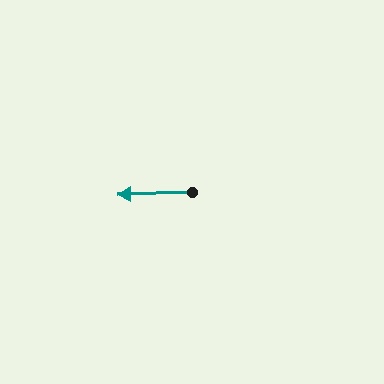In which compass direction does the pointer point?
West.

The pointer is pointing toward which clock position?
Roughly 9 o'clock.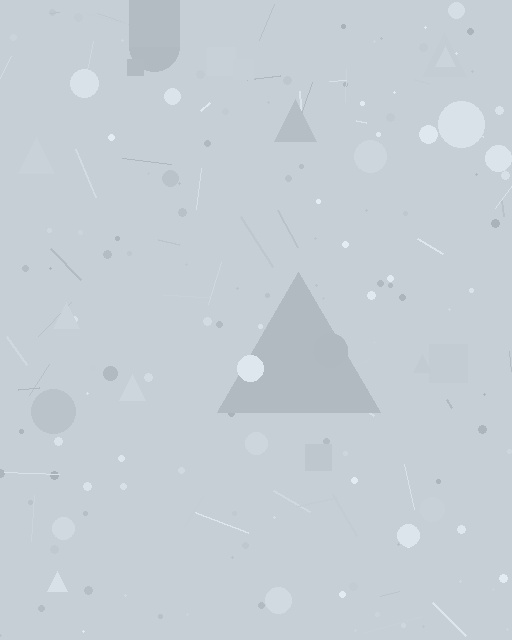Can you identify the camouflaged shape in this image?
The camouflaged shape is a triangle.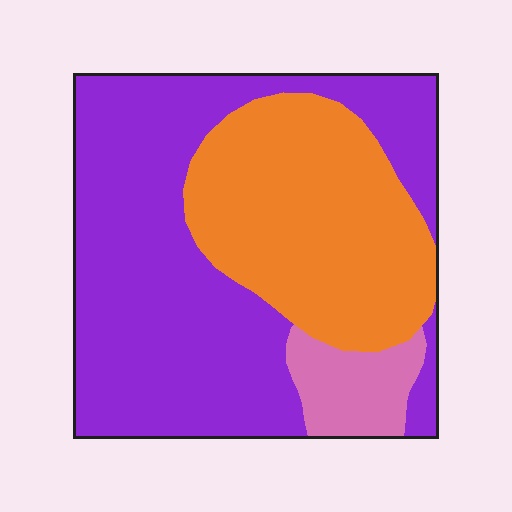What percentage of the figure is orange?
Orange takes up between a quarter and a half of the figure.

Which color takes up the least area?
Pink, at roughly 10%.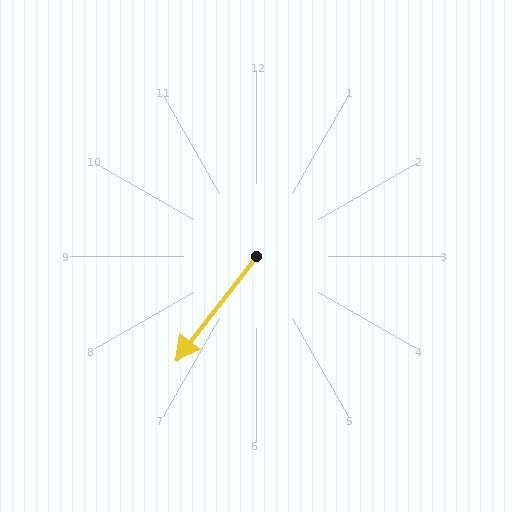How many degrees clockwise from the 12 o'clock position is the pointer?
Approximately 217 degrees.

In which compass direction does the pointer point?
Southwest.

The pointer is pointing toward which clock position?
Roughly 7 o'clock.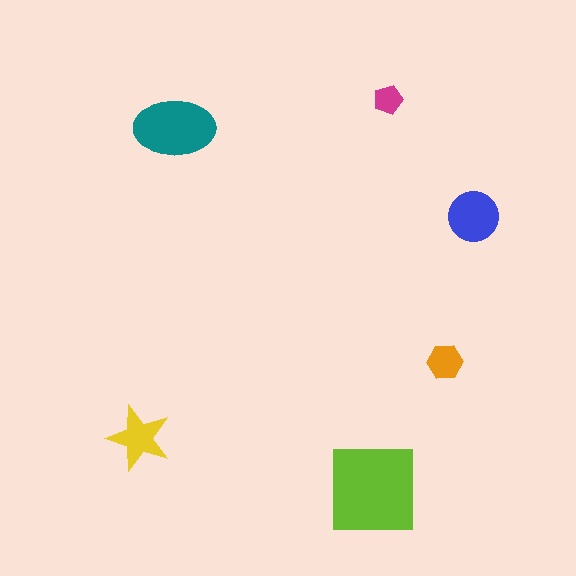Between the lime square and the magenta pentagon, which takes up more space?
The lime square.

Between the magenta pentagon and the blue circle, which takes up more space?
The blue circle.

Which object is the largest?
The lime square.